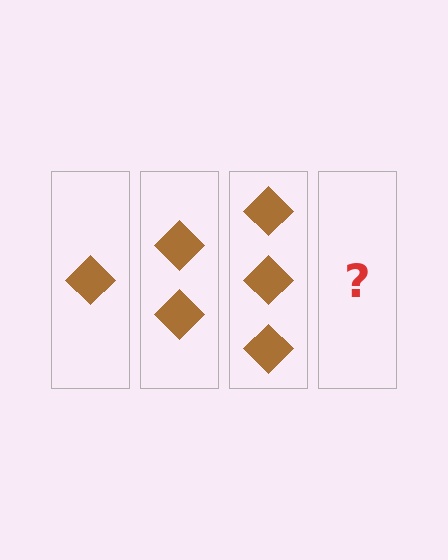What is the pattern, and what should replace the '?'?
The pattern is that each step adds one more diamond. The '?' should be 4 diamonds.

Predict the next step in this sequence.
The next step is 4 diamonds.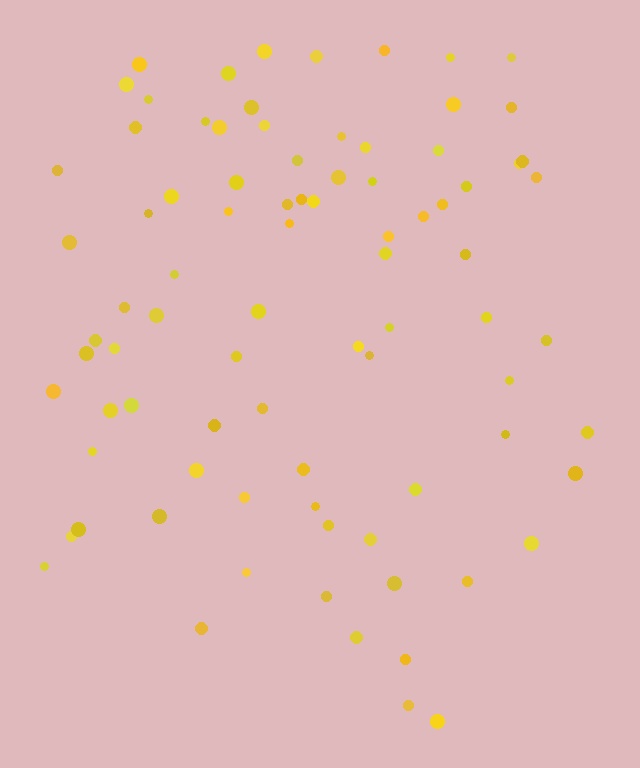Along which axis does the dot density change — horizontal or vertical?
Vertical.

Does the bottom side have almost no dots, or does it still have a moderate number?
Still a moderate number, just noticeably fewer than the top.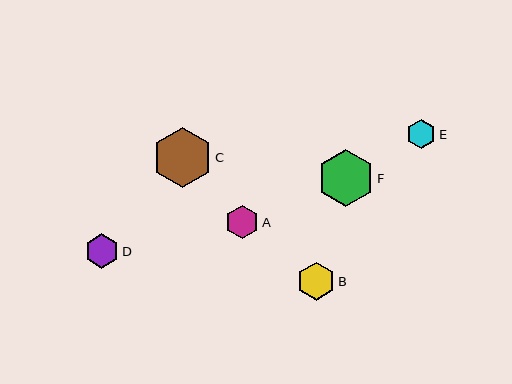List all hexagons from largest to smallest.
From largest to smallest: C, F, B, D, A, E.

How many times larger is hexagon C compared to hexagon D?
Hexagon C is approximately 1.7 times the size of hexagon D.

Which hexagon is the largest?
Hexagon C is the largest with a size of approximately 60 pixels.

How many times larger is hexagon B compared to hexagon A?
Hexagon B is approximately 1.1 times the size of hexagon A.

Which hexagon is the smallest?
Hexagon E is the smallest with a size of approximately 29 pixels.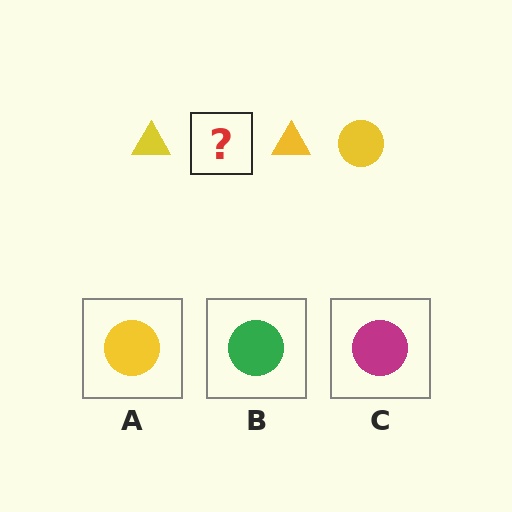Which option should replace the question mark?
Option A.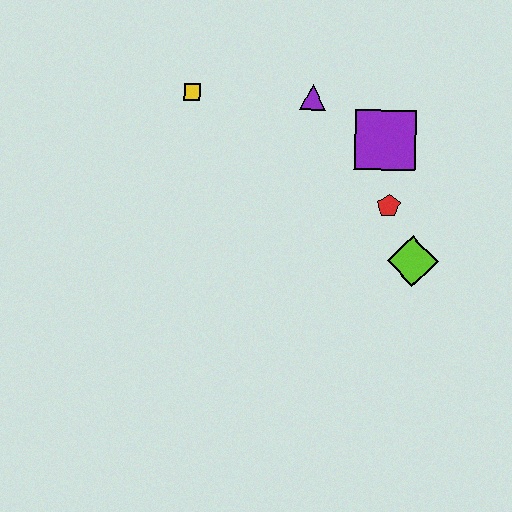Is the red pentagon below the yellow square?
Yes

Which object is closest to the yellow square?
The purple triangle is closest to the yellow square.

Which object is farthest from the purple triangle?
The lime diamond is farthest from the purple triangle.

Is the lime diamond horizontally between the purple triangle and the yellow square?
No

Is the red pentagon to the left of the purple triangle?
No